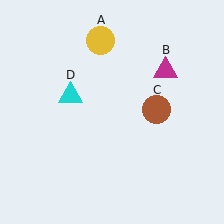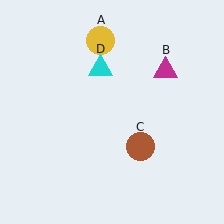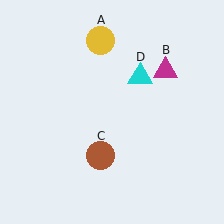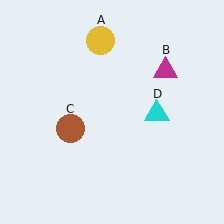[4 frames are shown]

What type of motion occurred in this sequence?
The brown circle (object C), cyan triangle (object D) rotated clockwise around the center of the scene.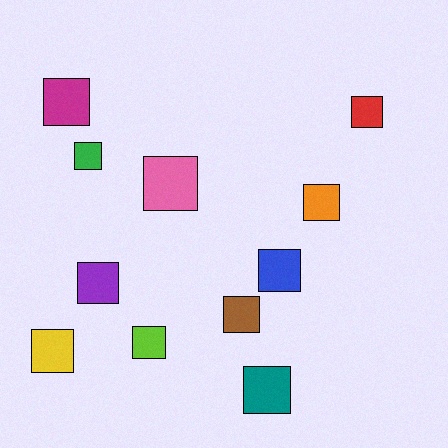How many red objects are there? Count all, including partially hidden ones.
There is 1 red object.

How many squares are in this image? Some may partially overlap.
There are 11 squares.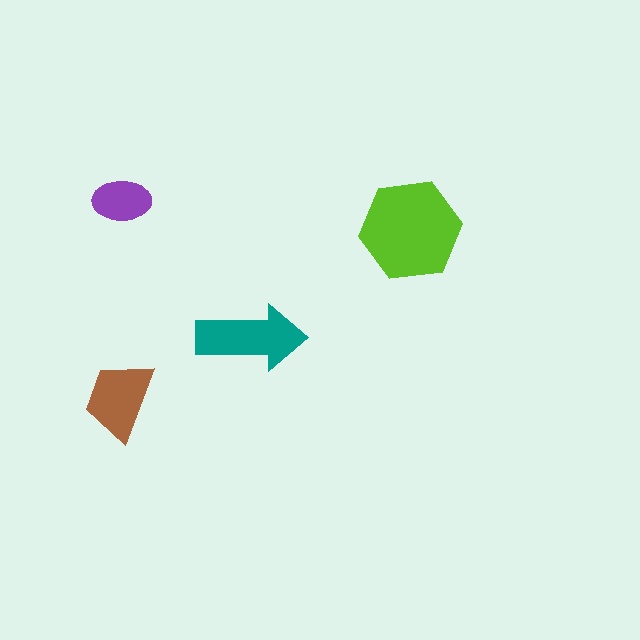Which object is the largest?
The lime hexagon.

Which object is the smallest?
The purple ellipse.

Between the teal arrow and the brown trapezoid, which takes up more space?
The teal arrow.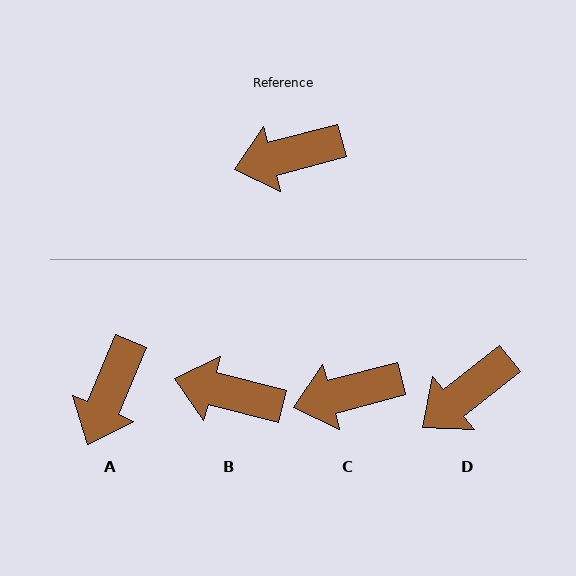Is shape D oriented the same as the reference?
No, it is off by about 23 degrees.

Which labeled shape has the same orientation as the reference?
C.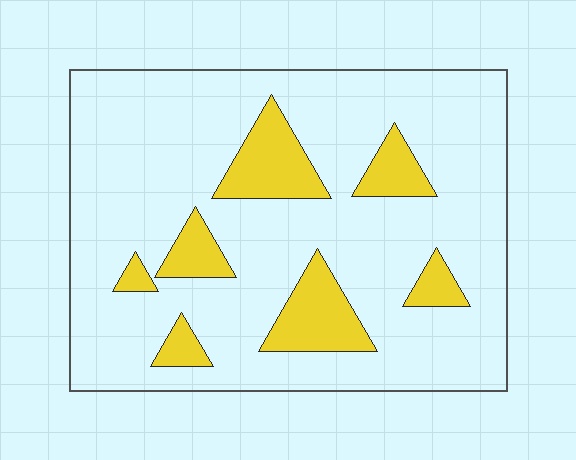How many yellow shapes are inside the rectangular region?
7.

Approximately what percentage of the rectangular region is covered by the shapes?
Approximately 15%.